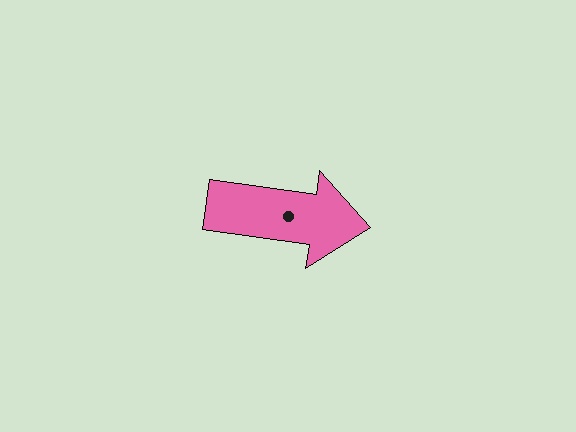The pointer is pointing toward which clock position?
Roughly 3 o'clock.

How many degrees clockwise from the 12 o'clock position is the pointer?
Approximately 98 degrees.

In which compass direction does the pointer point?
East.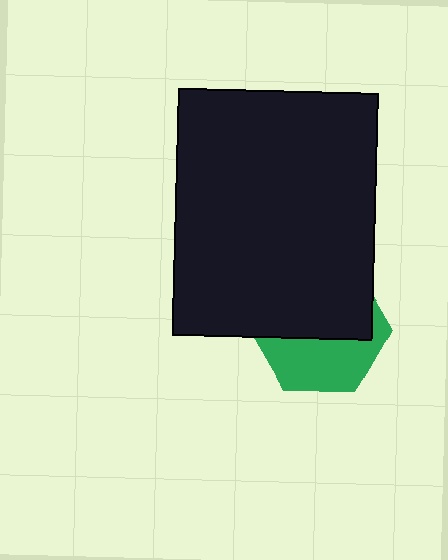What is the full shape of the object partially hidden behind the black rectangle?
The partially hidden object is a green hexagon.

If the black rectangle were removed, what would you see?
You would see the complete green hexagon.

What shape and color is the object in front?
The object in front is a black rectangle.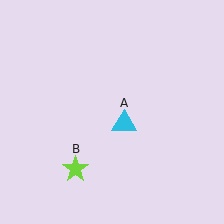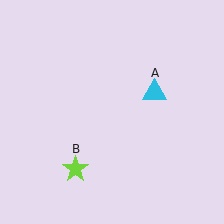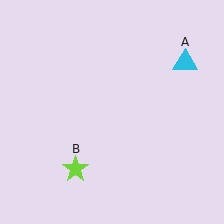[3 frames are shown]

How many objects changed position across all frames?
1 object changed position: cyan triangle (object A).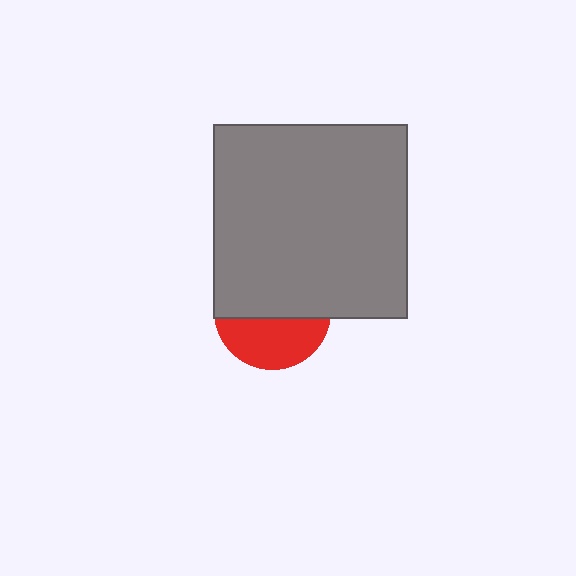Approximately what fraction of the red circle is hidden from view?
Roughly 59% of the red circle is hidden behind the gray square.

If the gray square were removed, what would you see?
You would see the complete red circle.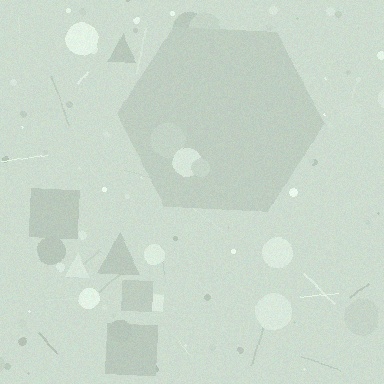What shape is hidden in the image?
A hexagon is hidden in the image.